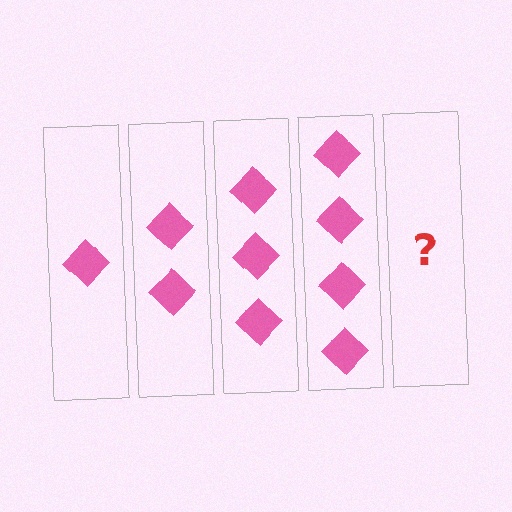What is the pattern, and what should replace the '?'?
The pattern is that each step adds one more diamond. The '?' should be 5 diamonds.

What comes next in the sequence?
The next element should be 5 diamonds.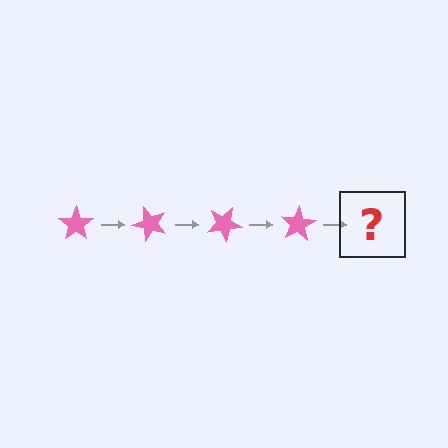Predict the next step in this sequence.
The next step is a pink star rotated 200 degrees.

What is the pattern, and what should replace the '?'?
The pattern is that the star rotates 50 degrees each step. The '?' should be a pink star rotated 200 degrees.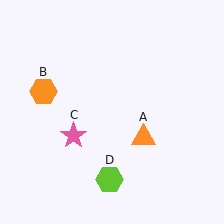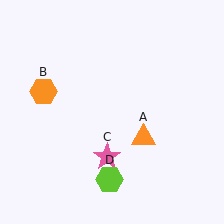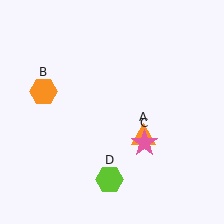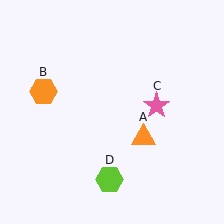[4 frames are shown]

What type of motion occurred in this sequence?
The pink star (object C) rotated counterclockwise around the center of the scene.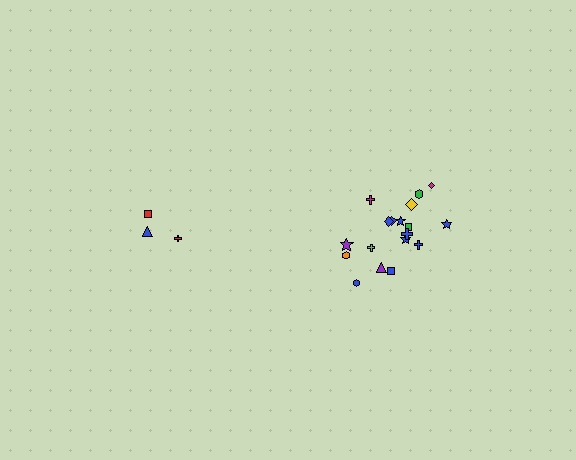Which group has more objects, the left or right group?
The right group.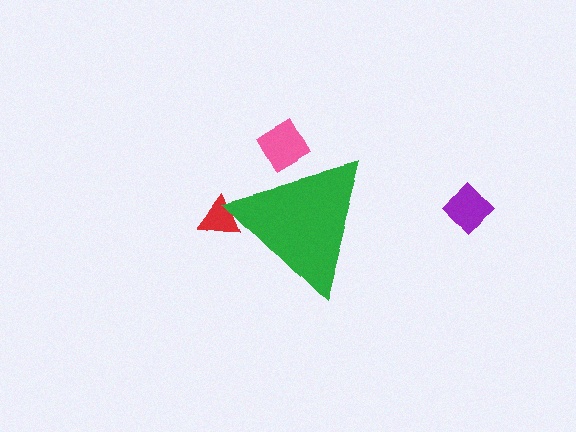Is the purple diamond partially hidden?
No, the purple diamond is fully visible.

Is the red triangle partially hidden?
Yes, the red triangle is partially hidden behind the green triangle.